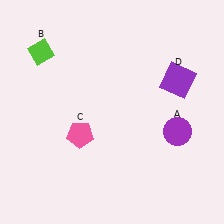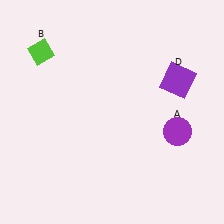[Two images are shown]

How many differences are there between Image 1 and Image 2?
There is 1 difference between the two images.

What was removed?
The pink pentagon (C) was removed in Image 2.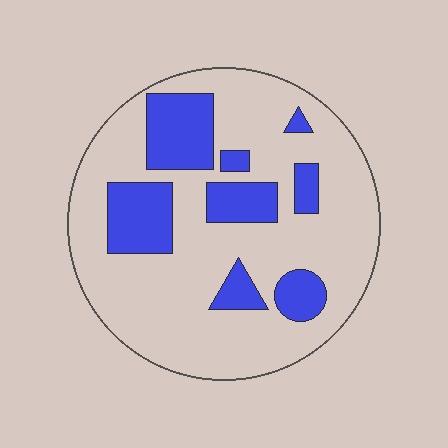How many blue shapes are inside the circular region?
8.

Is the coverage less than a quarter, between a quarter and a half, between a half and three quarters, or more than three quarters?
Less than a quarter.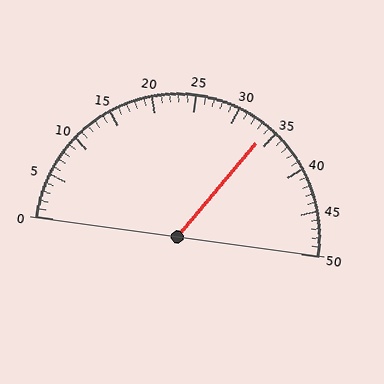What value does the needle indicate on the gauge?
The needle indicates approximately 34.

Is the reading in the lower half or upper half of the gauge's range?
The reading is in the upper half of the range (0 to 50).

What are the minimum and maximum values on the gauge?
The gauge ranges from 0 to 50.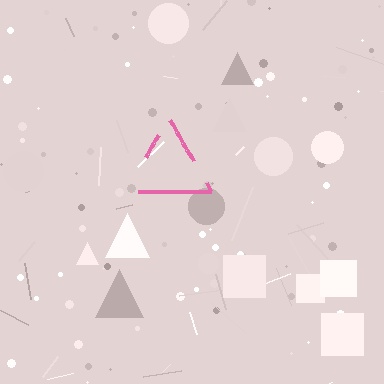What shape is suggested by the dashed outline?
The dashed outline suggests a triangle.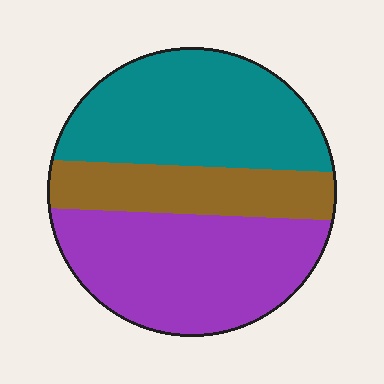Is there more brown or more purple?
Purple.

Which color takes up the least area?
Brown, at roughly 20%.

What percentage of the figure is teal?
Teal covers 39% of the figure.